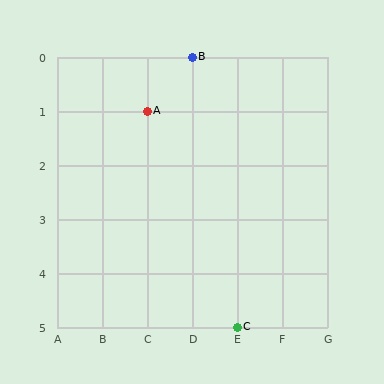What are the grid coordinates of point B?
Point B is at grid coordinates (D, 0).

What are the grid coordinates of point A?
Point A is at grid coordinates (C, 1).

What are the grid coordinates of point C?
Point C is at grid coordinates (E, 5).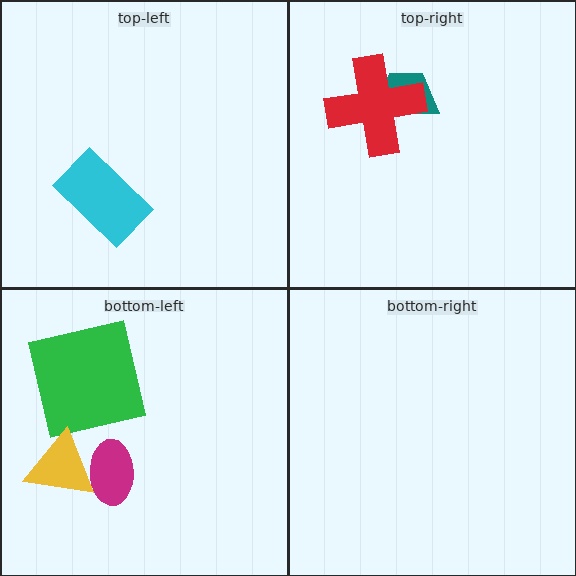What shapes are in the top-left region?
The cyan rectangle.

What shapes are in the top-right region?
The teal trapezoid, the red cross.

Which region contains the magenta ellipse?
The bottom-left region.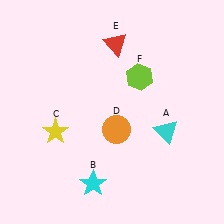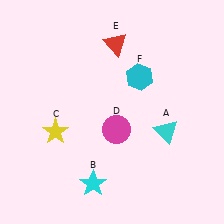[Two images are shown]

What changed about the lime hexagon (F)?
In Image 1, F is lime. In Image 2, it changed to cyan.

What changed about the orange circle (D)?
In Image 1, D is orange. In Image 2, it changed to magenta.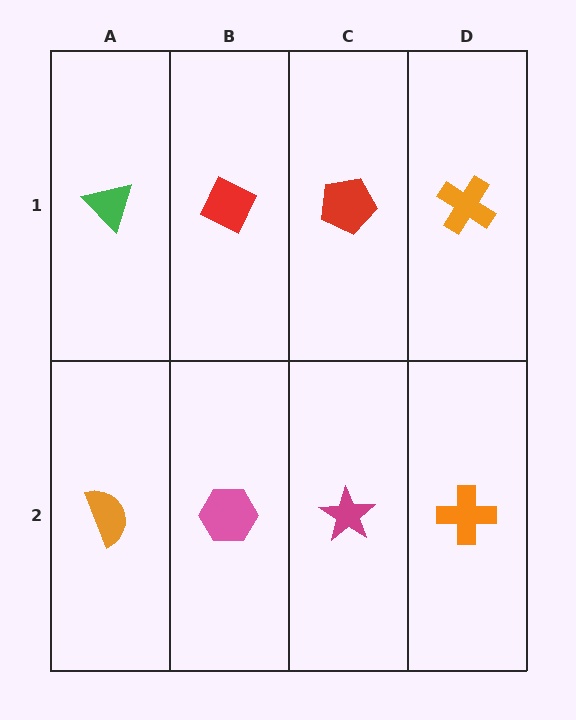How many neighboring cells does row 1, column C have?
3.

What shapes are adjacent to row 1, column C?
A magenta star (row 2, column C), a red diamond (row 1, column B), an orange cross (row 1, column D).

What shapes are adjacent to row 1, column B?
A pink hexagon (row 2, column B), a green triangle (row 1, column A), a red pentagon (row 1, column C).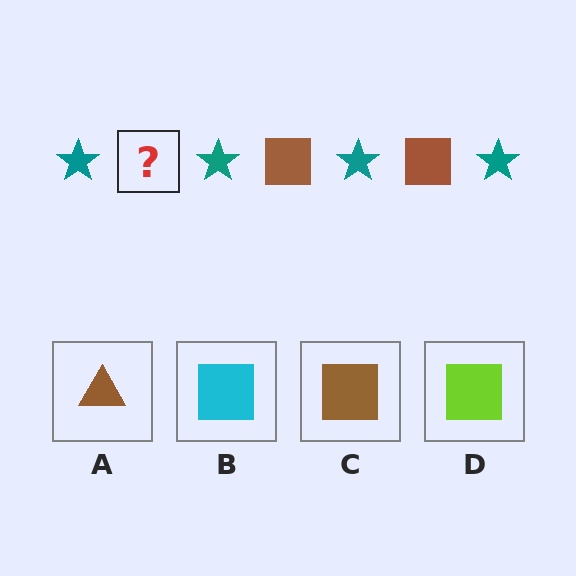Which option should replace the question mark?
Option C.